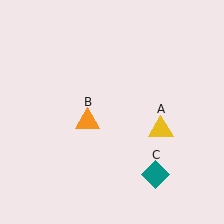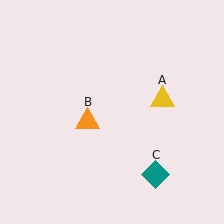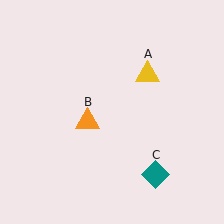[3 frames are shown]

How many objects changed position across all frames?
1 object changed position: yellow triangle (object A).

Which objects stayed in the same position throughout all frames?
Orange triangle (object B) and teal diamond (object C) remained stationary.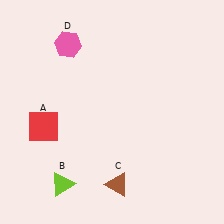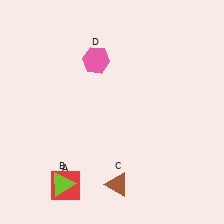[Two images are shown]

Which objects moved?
The objects that moved are: the red square (A), the pink hexagon (D).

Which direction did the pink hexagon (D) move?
The pink hexagon (D) moved right.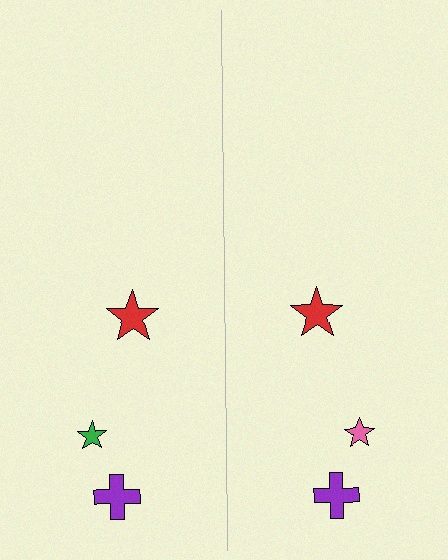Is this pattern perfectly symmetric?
No, the pattern is not perfectly symmetric. The pink star on the right side breaks the symmetry — its mirror counterpart is green.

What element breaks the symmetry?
The pink star on the right side breaks the symmetry — its mirror counterpart is green.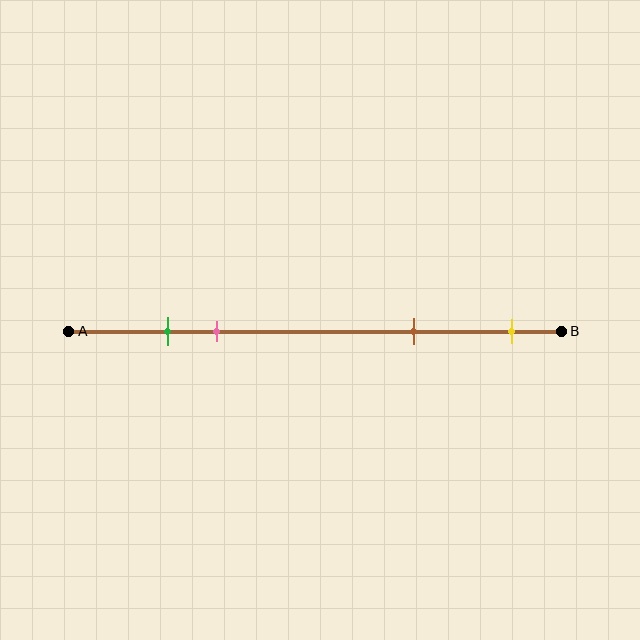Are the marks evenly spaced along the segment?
No, the marks are not evenly spaced.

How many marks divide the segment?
There are 4 marks dividing the segment.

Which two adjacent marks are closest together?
The green and pink marks are the closest adjacent pair.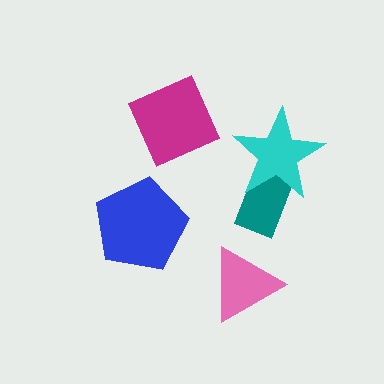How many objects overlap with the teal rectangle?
1 object overlaps with the teal rectangle.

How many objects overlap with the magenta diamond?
0 objects overlap with the magenta diamond.